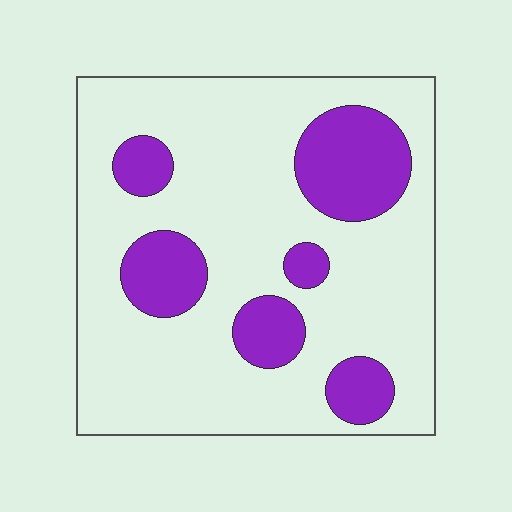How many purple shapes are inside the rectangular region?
6.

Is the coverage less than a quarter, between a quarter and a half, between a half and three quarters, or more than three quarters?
Less than a quarter.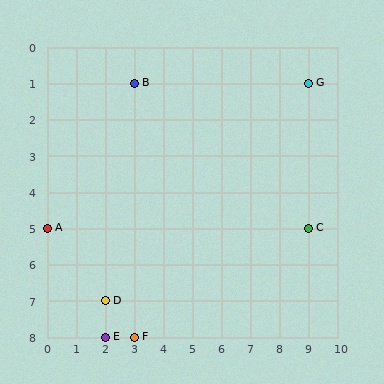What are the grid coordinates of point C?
Point C is at grid coordinates (9, 5).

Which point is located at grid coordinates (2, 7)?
Point D is at (2, 7).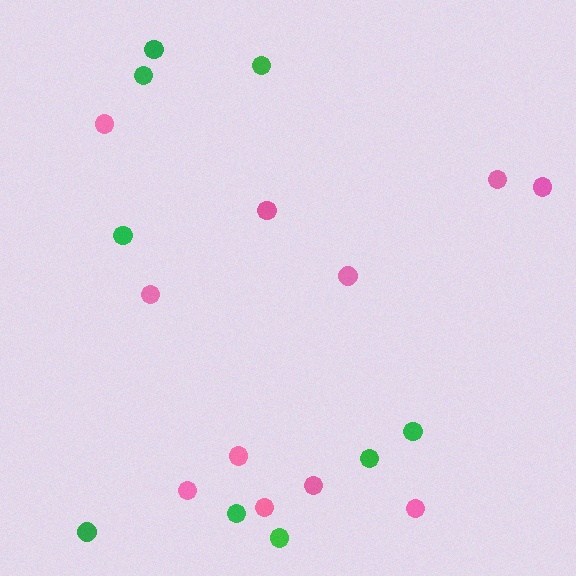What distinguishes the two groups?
There are 2 groups: one group of green circles (9) and one group of pink circles (11).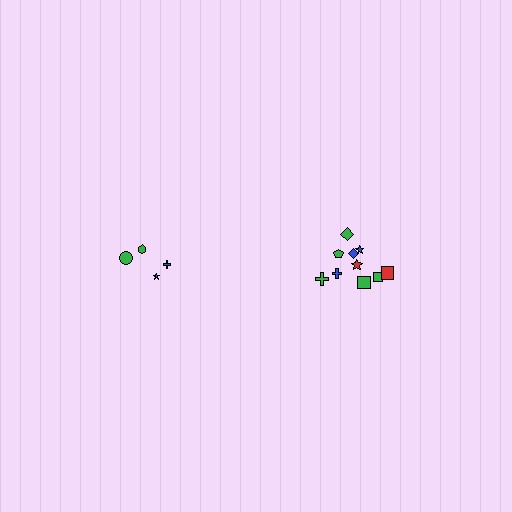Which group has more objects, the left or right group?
The right group.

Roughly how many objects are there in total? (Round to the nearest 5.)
Roughly 15 objects in total.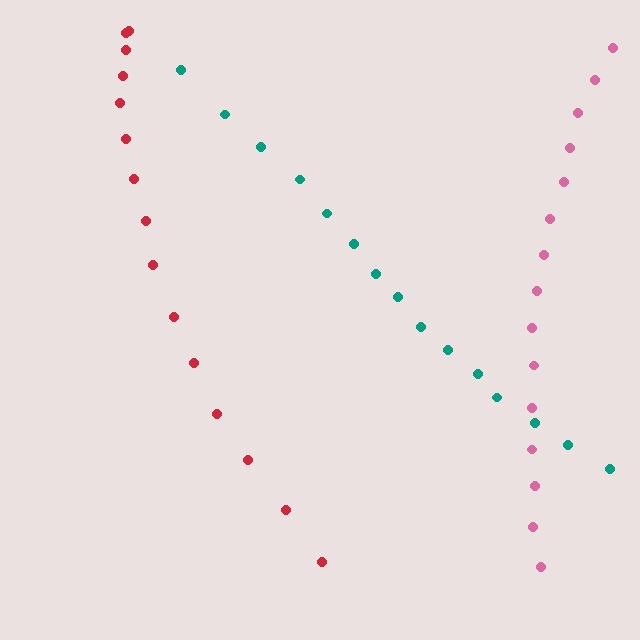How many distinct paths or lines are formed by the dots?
There are 3 distinct paths.